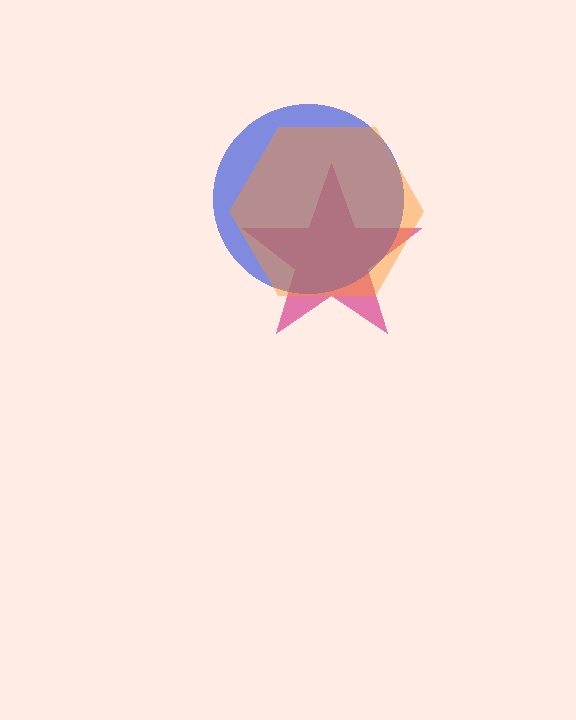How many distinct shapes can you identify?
There are 3 distinct shapes: a magenta star, a blue circle, an orange hexagon.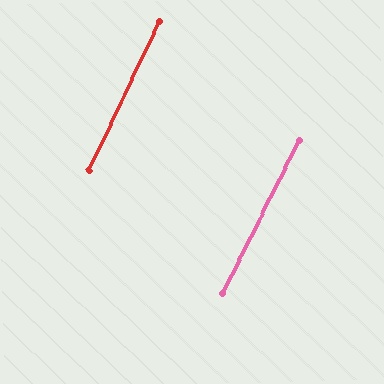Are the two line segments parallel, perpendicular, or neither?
Parallel — their directions differ by only 1.2°.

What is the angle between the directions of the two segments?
Approximately 1 degree.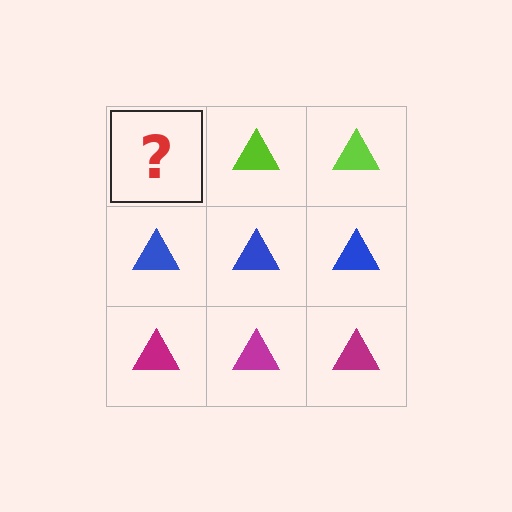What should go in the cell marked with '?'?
The missing cell should contain a lime triangle.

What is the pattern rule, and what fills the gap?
The rule is that each row has a consistent color. The gap should be filled with a lime triangle.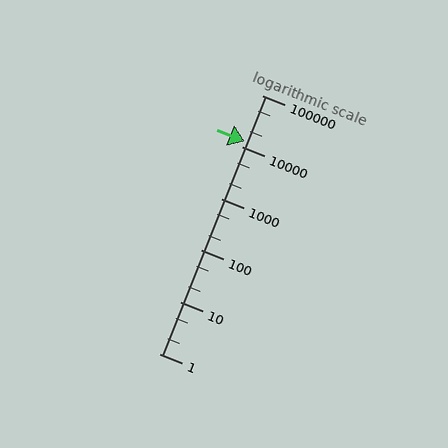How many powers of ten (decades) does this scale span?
The scale spans 5 decades, from 1 to 100000.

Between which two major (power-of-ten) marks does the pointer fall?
The pointer is between 10000 and 100000.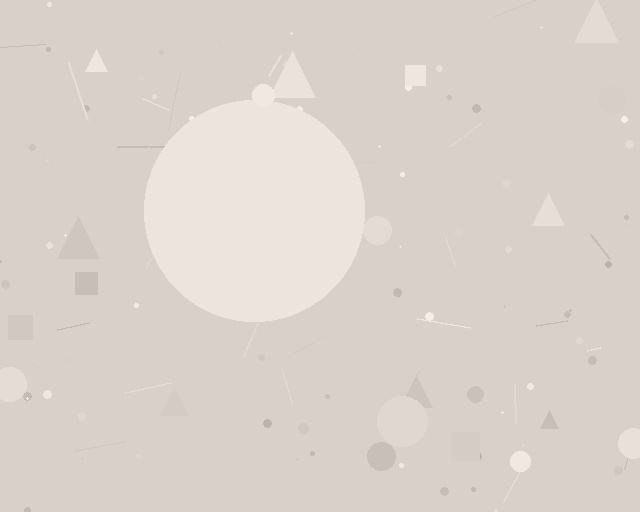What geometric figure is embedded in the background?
A circle is embedded in the background.